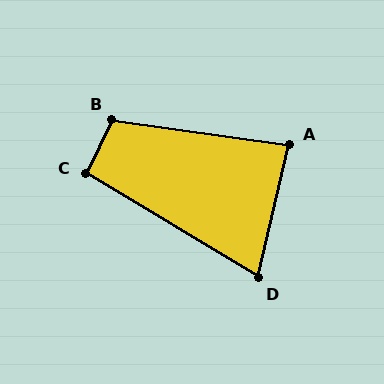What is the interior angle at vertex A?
Approximately 85 degrees (acute).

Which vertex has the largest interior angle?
B, at approximately 108 degrees.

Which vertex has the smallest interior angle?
D, at approximately 72 degrees.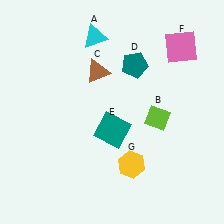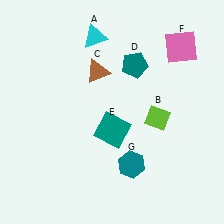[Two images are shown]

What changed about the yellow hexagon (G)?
In Image 1, G is yellow. In Image 2, it changed to teal.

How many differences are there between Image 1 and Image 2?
There is 1 difference between the two images.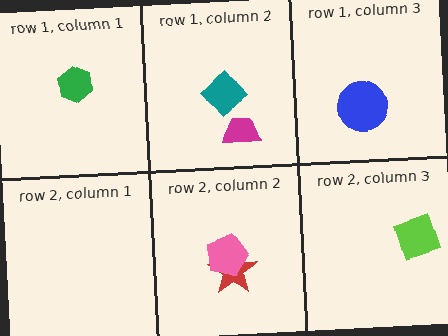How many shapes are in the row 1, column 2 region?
2.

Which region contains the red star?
The row 2, column 2 region.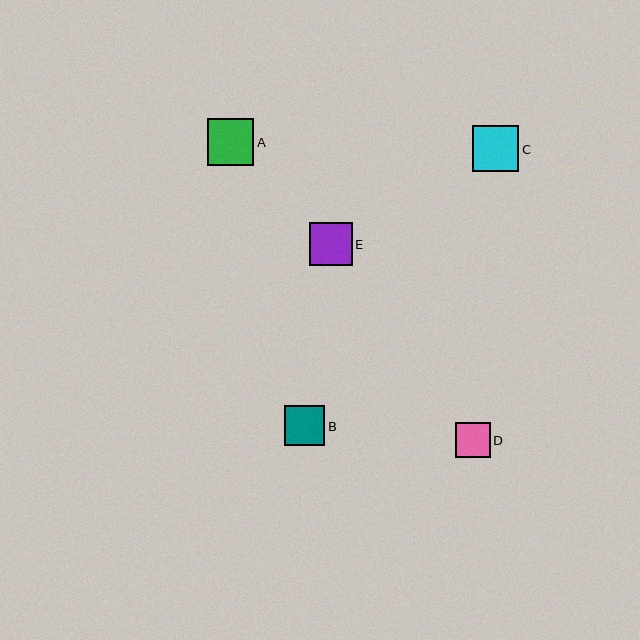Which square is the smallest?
Square D is the smallest with a size of approximately 35 pixels.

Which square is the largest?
Square C is the largest with a size of approximately 47 pixels.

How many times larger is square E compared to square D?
Square E is approximately 1.2 times the size of square D.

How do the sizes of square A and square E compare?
Square A and square E are approximately the same size.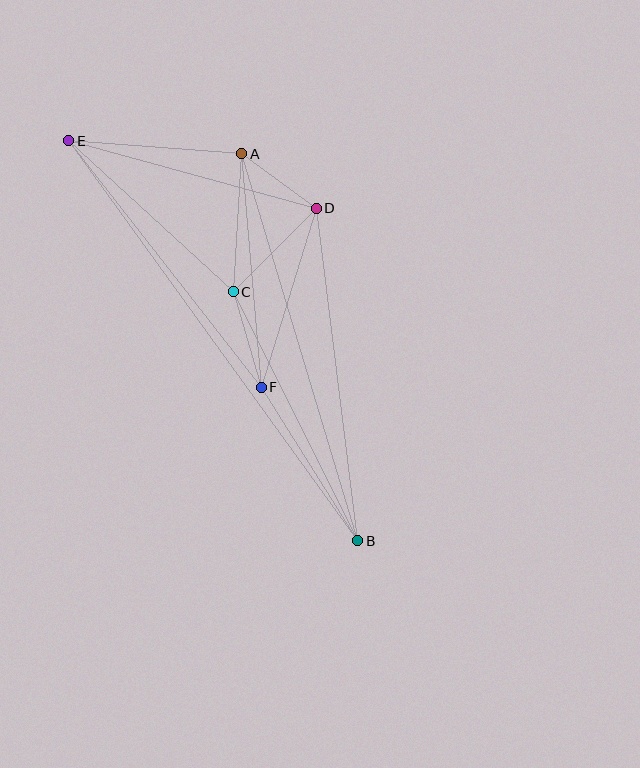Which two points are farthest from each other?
Points B and E are farthest from each other.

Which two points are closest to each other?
Points A and D are closest to each other.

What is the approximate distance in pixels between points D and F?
The distance between D and F is approximately 187 pixels.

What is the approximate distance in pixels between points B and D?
The distance between B and D is approximately 335 pixels.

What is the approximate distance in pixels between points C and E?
The distance between C and E is approximately 224 pixels.